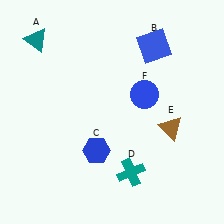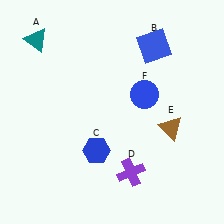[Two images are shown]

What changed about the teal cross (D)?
In Image 1, D is teal. In Image 2, it changed to purple.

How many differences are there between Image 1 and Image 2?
There is 1 difference between the two images.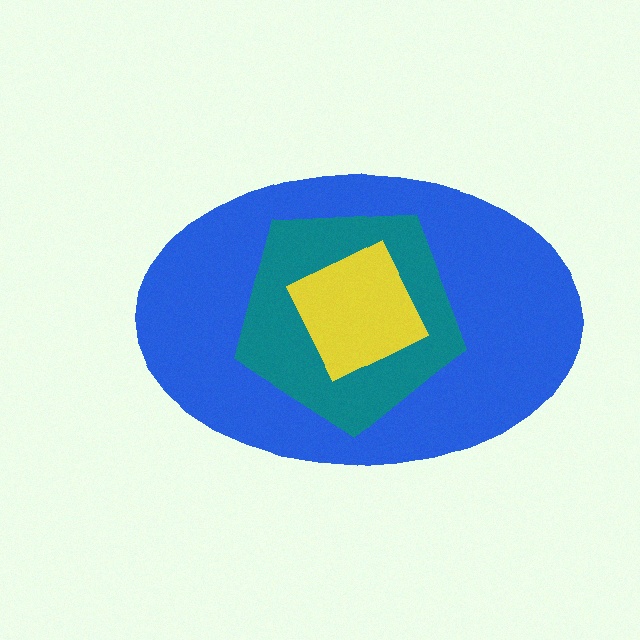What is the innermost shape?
The yellow square.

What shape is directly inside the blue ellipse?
The teal pentagon.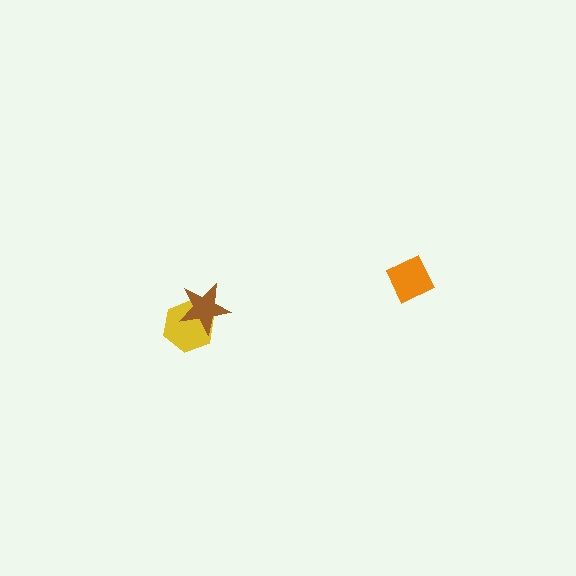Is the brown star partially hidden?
No, no other shape covers it.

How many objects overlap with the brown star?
1 object overlaps with the brown star.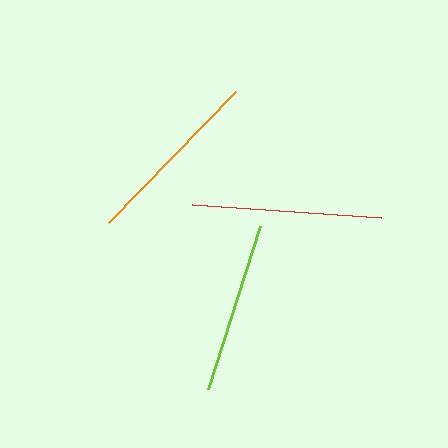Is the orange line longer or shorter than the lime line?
The orange line is longer than the lime line.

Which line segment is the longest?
The red line is the longest at approximately 189 pixels.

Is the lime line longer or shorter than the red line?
The red line is longer than the lime line.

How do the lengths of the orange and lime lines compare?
The orange and lime lines are approximately the same length.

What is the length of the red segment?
The red segment is approximately 189 pixels long.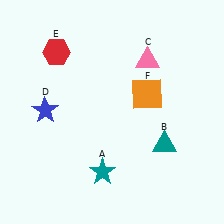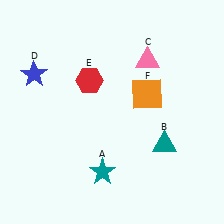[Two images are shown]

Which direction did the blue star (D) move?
The blue star (D) moved up.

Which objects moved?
The objects that moved are: the blue star (D), the red hexagon (E).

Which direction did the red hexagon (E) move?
The red hexagon (E) moved right.